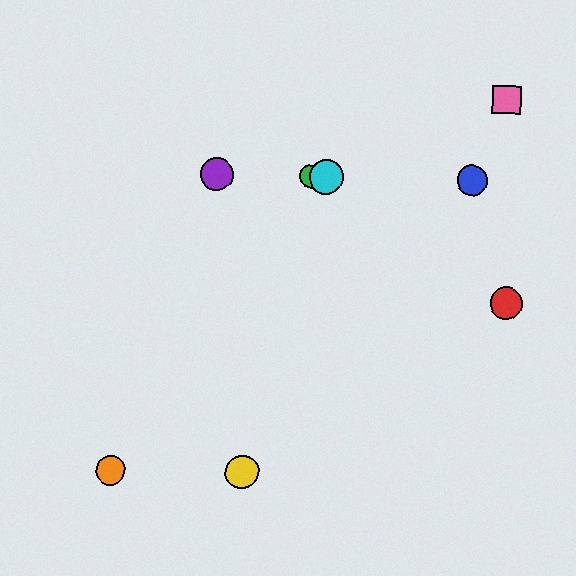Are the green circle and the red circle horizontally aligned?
No, the green circle is at y≈177 and the red circle is at y≈303.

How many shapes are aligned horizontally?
4 shapes (the blue circle, the green circle, the purple circle, the cyan circle) are aligned horizontally.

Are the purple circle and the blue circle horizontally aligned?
Yes, both are at y≈174.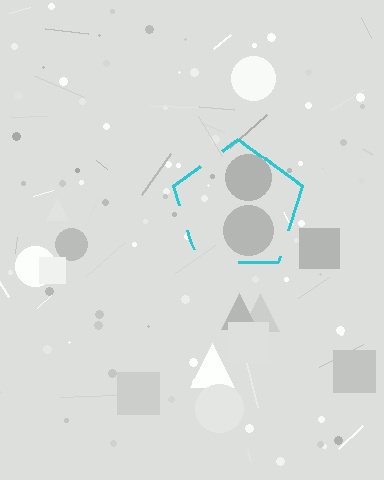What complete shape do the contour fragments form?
The contour fragments form a pentagon.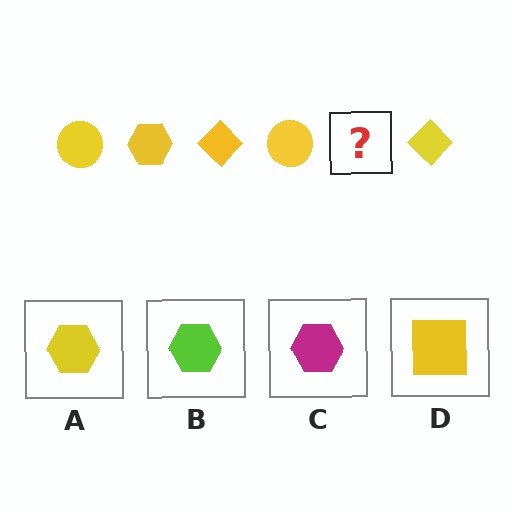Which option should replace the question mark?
Option A.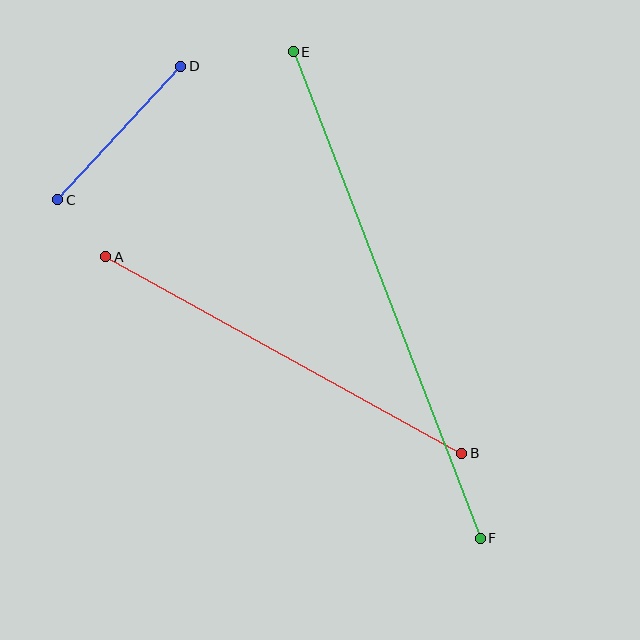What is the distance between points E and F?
The distance is approximately 521 pixels.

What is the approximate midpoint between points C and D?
The midpoint is at approximately (119, 133) pixels.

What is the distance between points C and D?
The distance is approximately 182 pixels.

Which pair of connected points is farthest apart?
Points E and F are farthest apart.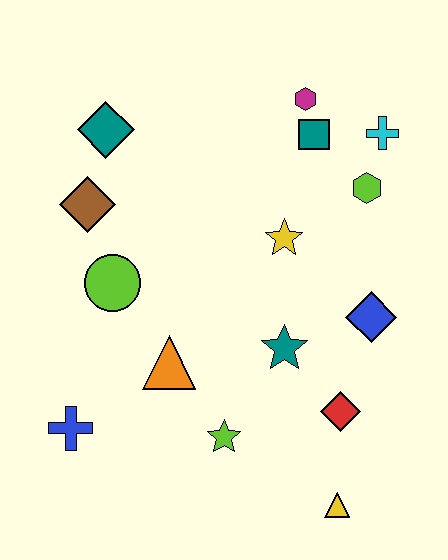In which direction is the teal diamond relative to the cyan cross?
The teal diamond is to the left of the cyan cross.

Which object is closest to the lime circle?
The brown diamond is closest to the lime circle.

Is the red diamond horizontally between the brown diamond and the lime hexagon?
Yes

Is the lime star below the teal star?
Yes